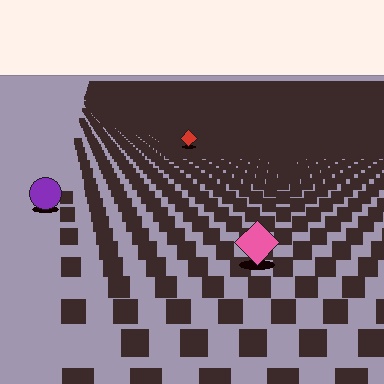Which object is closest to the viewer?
The pink diamond is closest. The texture marks near it are larger and more spread out.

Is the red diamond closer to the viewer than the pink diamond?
No. The pink diamond is closer — you can tell from the texture gradient: the ground texture is coarser near it.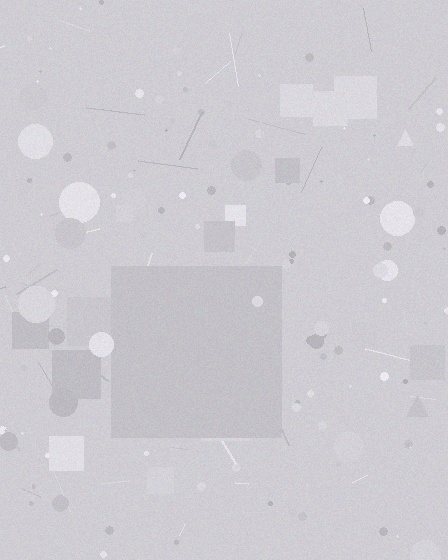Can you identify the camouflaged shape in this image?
The camouflaged shape is a square.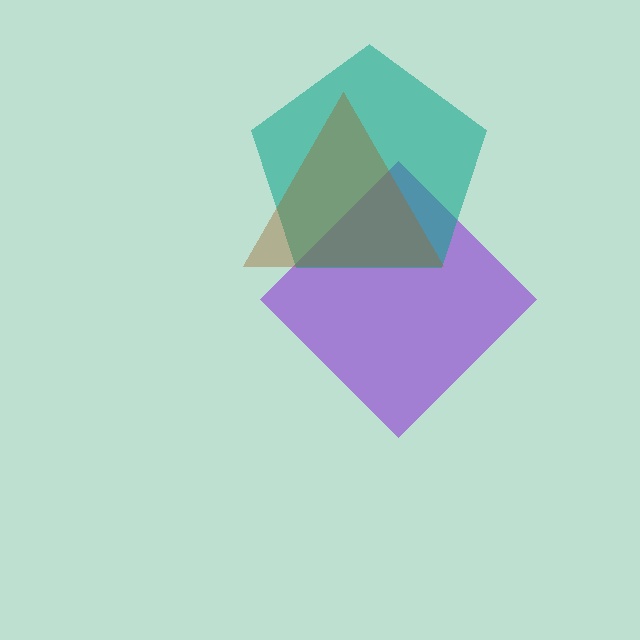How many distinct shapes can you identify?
There are 3 distinct shapes: a purple diamond, a teal pentagon, a brown triangle.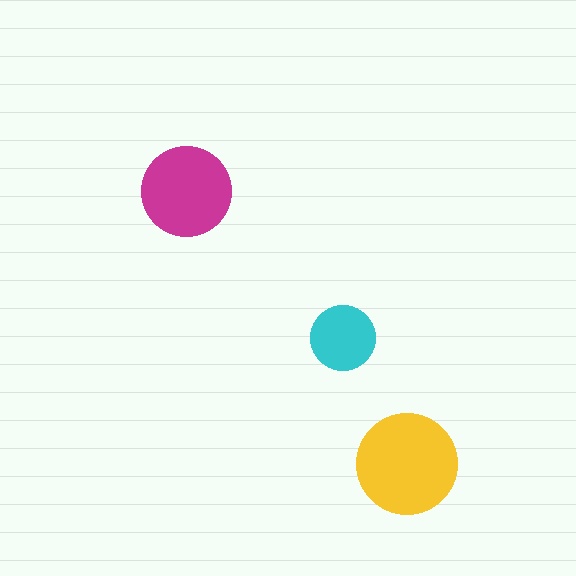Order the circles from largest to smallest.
the yellow one, the magenta one, the cyan one.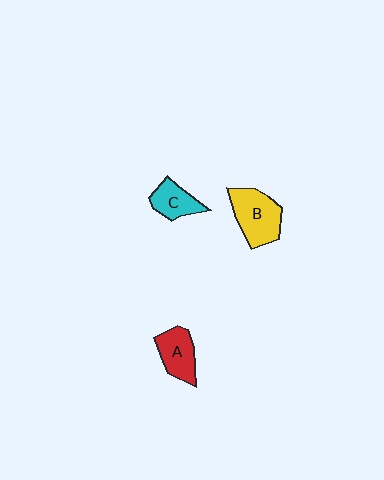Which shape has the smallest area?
Shape C (cyan).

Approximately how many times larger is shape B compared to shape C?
Approximately 1.6 times.